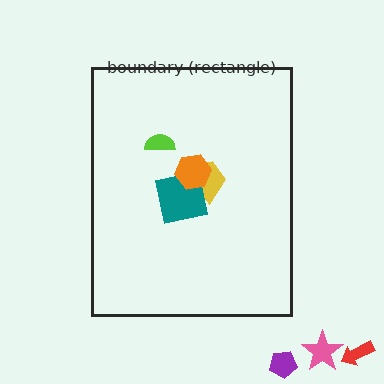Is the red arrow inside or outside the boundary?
Outside.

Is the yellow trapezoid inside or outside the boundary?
Inside.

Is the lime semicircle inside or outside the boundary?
Inside.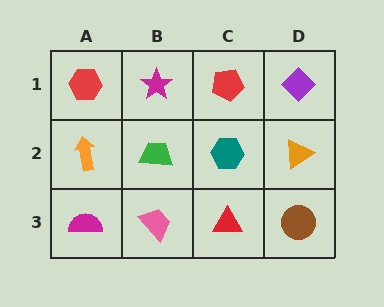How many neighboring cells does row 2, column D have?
3.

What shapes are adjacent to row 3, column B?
A green trapezoid (row 2, column B), a magenta semicircle (row 3, column A), a red triangle (row 3, column C).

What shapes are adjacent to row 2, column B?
A magenta star (row 1, column B), a pink trapezoid (row 3, column B), an orange arrow (row 2, column A), a teal hexagon (row 2, column C).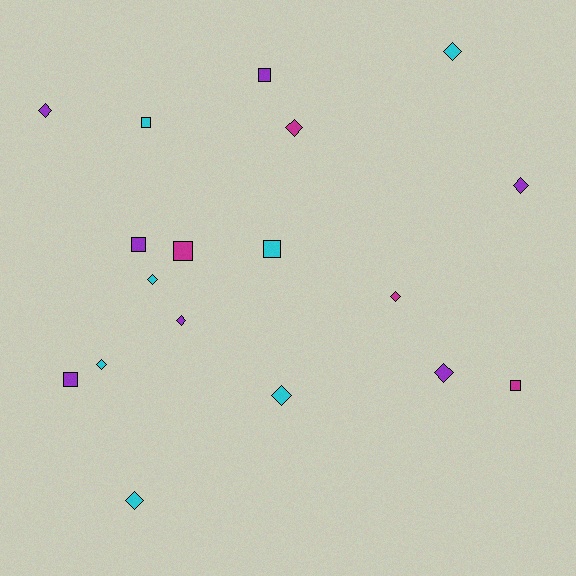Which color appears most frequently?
Purple, with 7 objects.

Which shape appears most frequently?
Diamond, with 11 objects.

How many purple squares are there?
There are 3 purple squares.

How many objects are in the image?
There are 18 objects.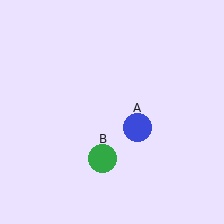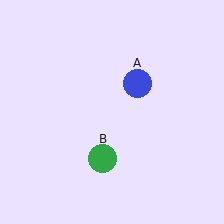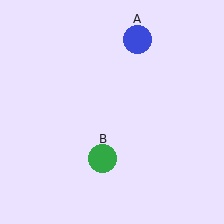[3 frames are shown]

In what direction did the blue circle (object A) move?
The blue circle (object A) moved up.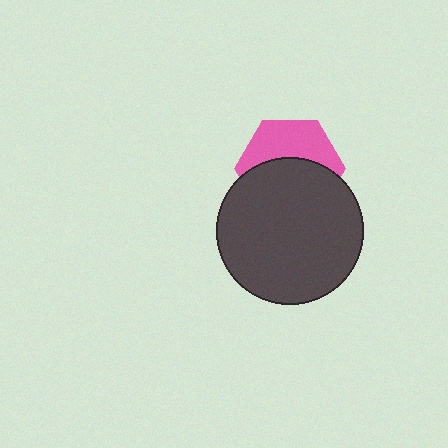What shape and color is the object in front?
The object in front is a dark gray circle.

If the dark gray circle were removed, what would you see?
You would see the complete pink hexagon.